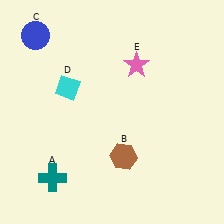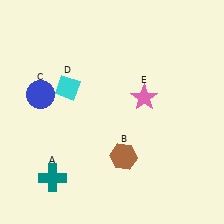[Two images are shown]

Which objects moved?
The objects that moved are: the blue circle (C), the pink star (E).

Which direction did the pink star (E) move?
The pink star (E) moved down.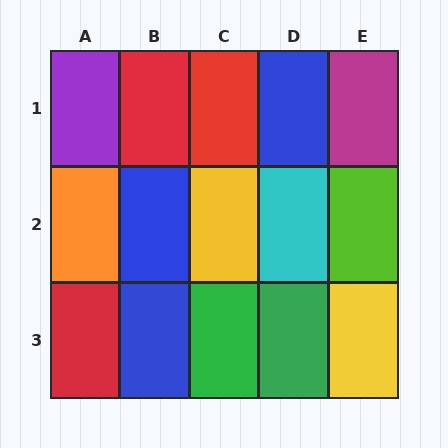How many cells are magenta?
1 cell is magenta.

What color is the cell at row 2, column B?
Blue.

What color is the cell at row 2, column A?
Orange.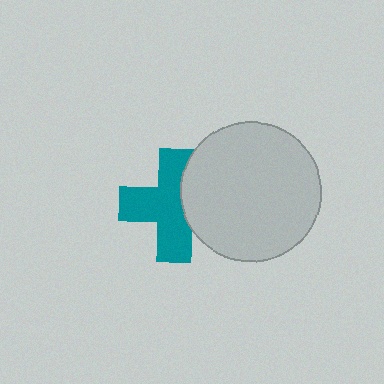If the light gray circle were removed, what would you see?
You would see the complete teal cross.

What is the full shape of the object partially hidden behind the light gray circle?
The partially hidden object is a teal cross.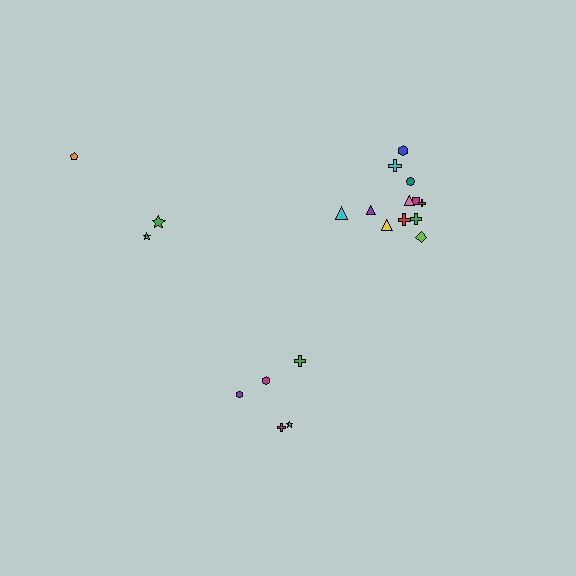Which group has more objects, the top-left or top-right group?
The top-right group.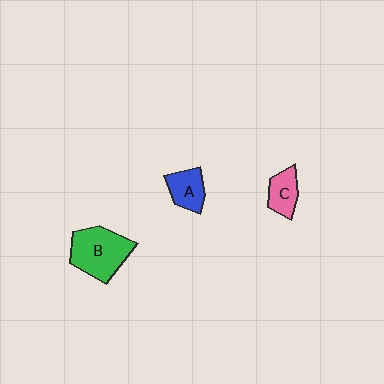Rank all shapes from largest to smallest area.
From largest to smallest: B (green), A (blue), C (pink).